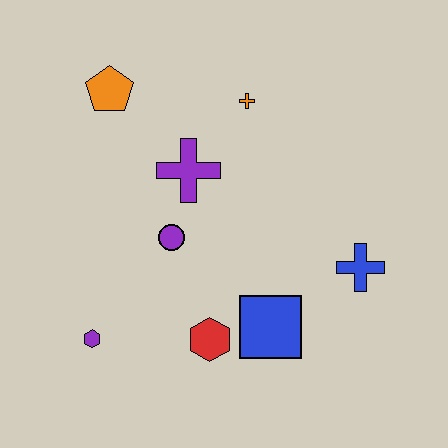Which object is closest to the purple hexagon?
The red hexagon is closest to the purple hexagon.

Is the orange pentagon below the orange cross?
No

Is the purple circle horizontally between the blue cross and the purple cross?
No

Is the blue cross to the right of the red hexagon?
Yes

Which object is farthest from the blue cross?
The orange pentagon is farthest from the blue cross.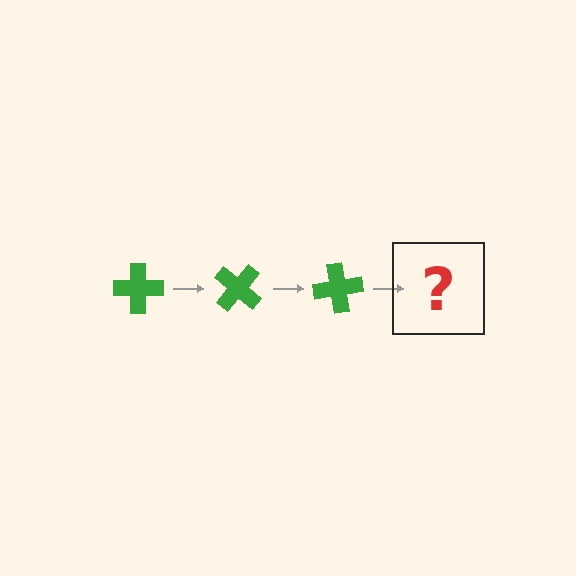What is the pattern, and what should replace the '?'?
The pattern is that the cross rotates 40 degrees each step. The '?' should be a green cross rotated 120 degrees.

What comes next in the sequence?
The next element should be a green cross rotated 120 degrees.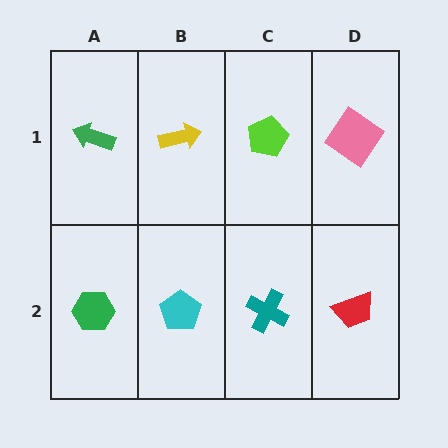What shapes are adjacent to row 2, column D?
A pink diamond (row 1, column D), a teal cross (row 2, column C).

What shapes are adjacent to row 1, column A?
A green hexagon (row 2, column A), a yellow arrow (row 1, column B).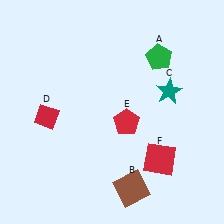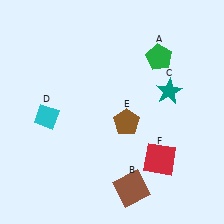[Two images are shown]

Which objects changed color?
D changed from red to cyan. E changed from red to brown.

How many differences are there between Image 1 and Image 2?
There are 2 differences between the two images.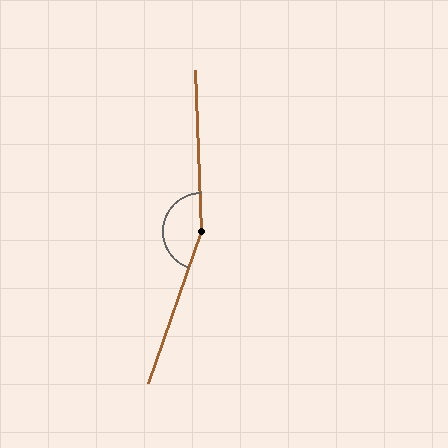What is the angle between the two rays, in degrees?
Approximately 158 degrees.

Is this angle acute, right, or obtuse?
It is obtuse.